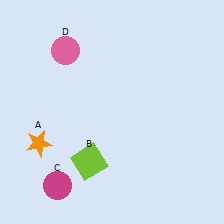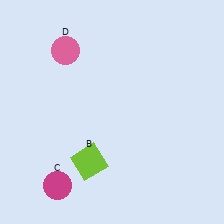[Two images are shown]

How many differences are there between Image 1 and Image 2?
There is 1 difference between the two images.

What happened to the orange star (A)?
The orange star (A) was removed in Image 2. It was in the bottom-left area of Image 1.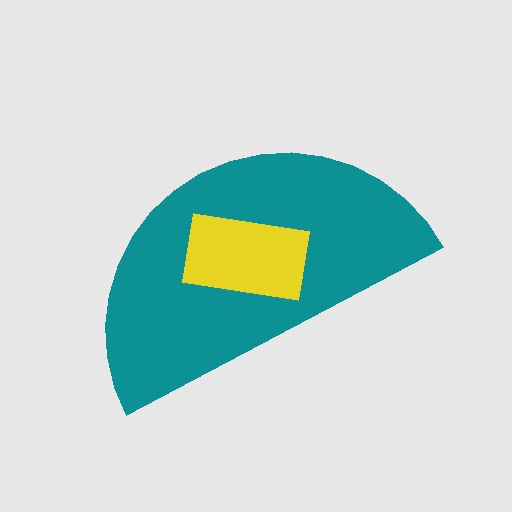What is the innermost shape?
The yellow rectangle.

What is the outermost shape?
The teal semicircle.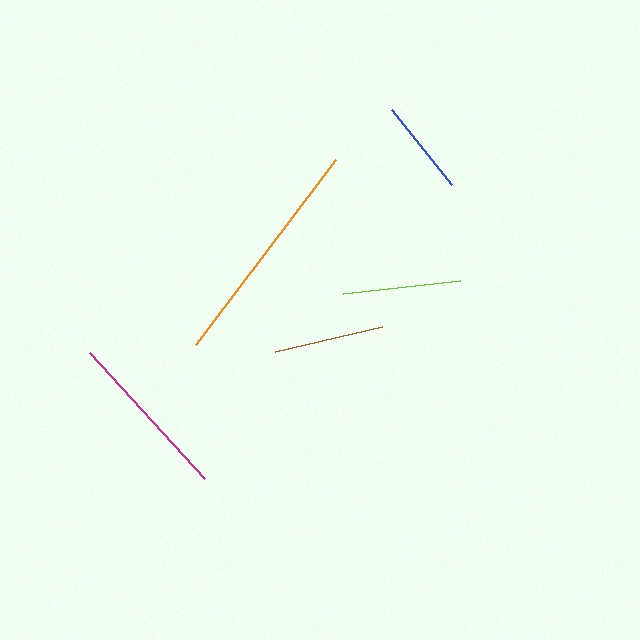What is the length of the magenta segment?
The magenta segment is approximately 171 pixels long.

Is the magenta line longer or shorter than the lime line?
The magenta line is longer than the lime line.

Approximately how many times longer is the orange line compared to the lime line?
The orange line is approximately 2.0 times the length of the lime line.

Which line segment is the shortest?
The blue line is the shortest at approximately 96 pixels.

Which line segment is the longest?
The orange line is the longest at approximately 232 pixels.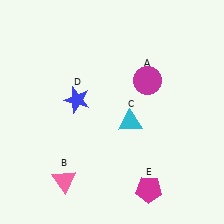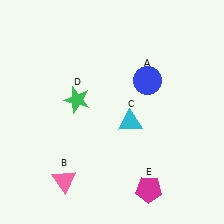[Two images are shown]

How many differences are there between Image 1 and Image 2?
There are 2 differences between the two images.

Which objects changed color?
A changed from magenta to blue. D changed from blue to green.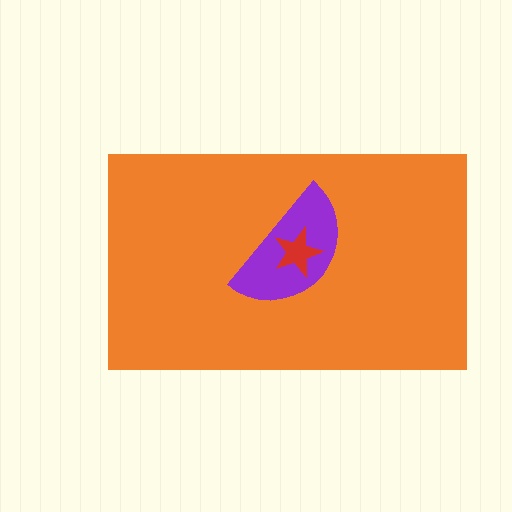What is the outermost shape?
The orange rectangle.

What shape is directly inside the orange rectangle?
The purple semicircle.